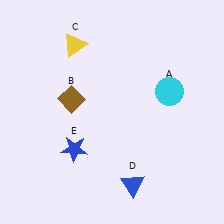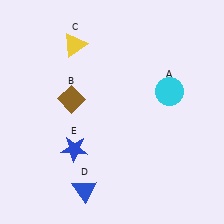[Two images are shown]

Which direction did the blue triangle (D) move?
The blue triangle (D) moved left.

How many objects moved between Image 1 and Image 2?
1 object moved between the two images.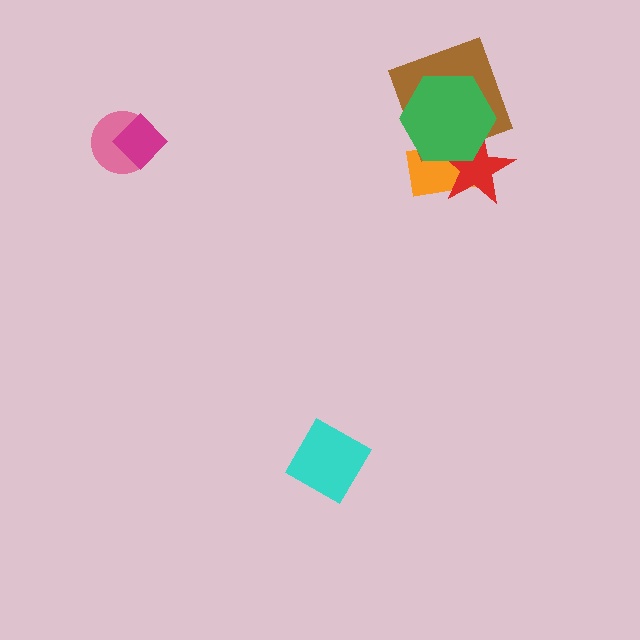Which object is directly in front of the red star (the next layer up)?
The brown square is directly in front of the red star.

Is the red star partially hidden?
Yes, it is partially covered by another shape.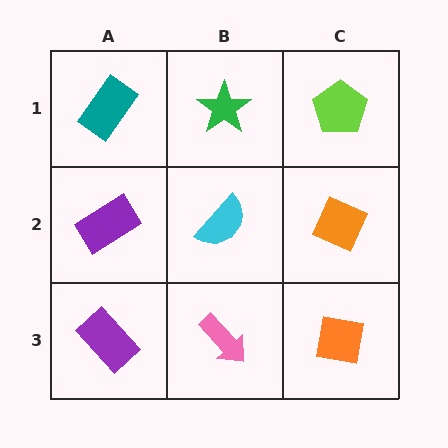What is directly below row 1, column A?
A purple rectangle.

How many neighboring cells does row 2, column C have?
3.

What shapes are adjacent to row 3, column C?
An orange diamond (row 2, column C), a pink arrow (row 3, column B).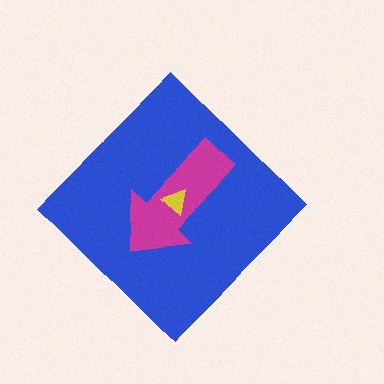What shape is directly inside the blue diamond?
The magenta arrow.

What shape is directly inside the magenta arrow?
The yellow triangle.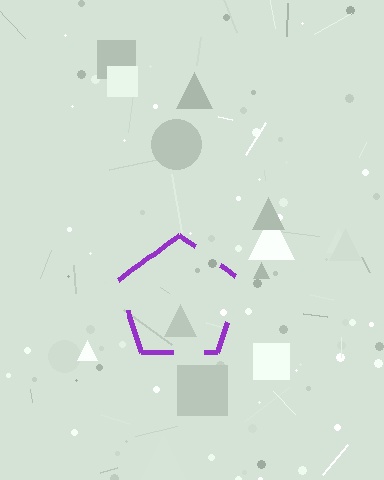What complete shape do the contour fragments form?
The contour fragments form a pentagon.